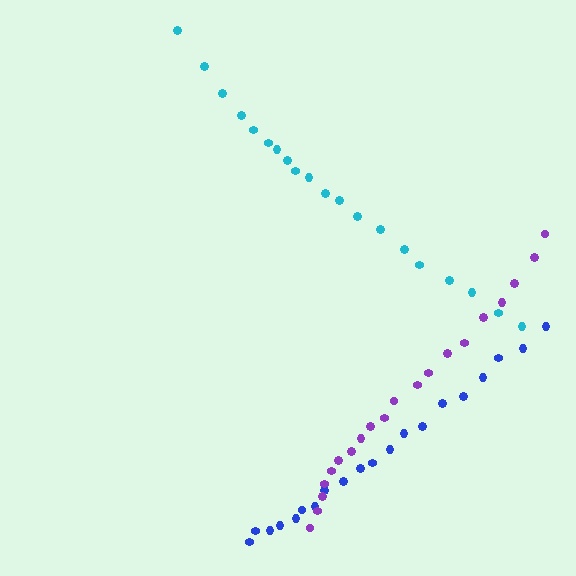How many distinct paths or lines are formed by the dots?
There are 3 distinct paths.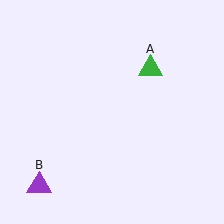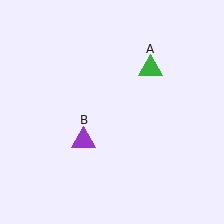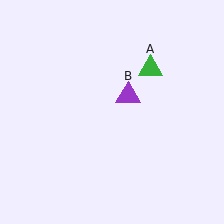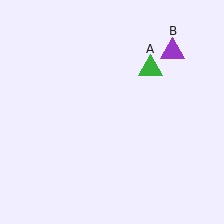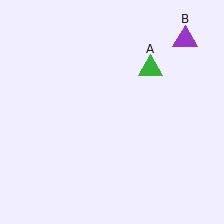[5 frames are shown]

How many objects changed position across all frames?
1 object changed position: purple triangle (object B).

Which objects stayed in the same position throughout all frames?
Green triangle (object A) remained stationary.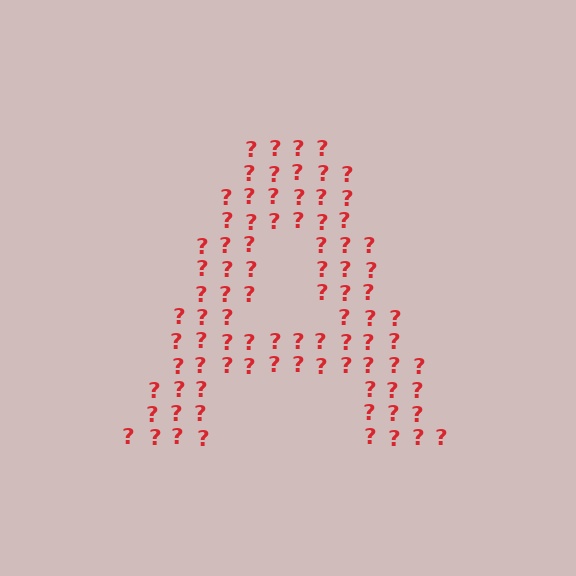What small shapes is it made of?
It is made of small question marks.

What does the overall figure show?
The overall figure shows the letter A.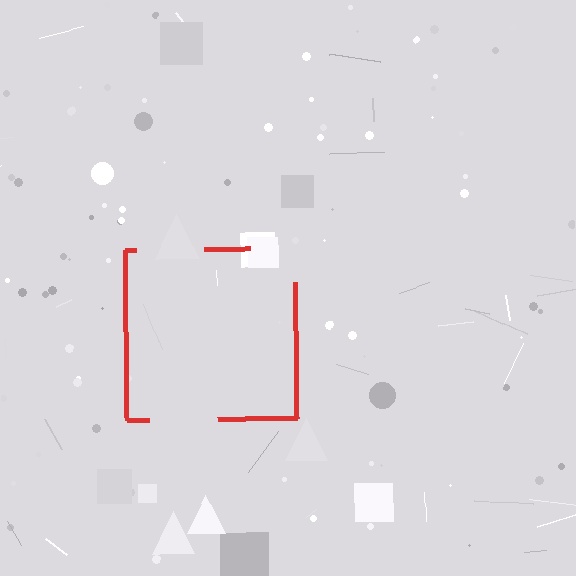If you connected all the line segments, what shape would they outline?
They would outline a square.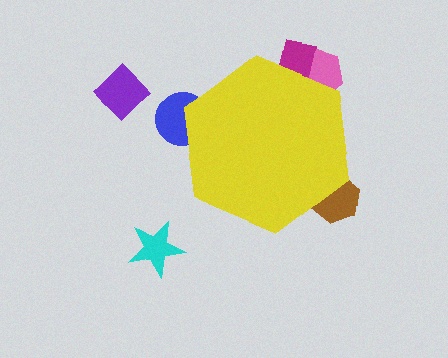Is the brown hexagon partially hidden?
Yes, the brown hexagon is partially hidden behind the yellow hexagon.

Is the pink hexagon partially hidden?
Yes, the pink hexagon is partially hidden behind the yellow hexagon.